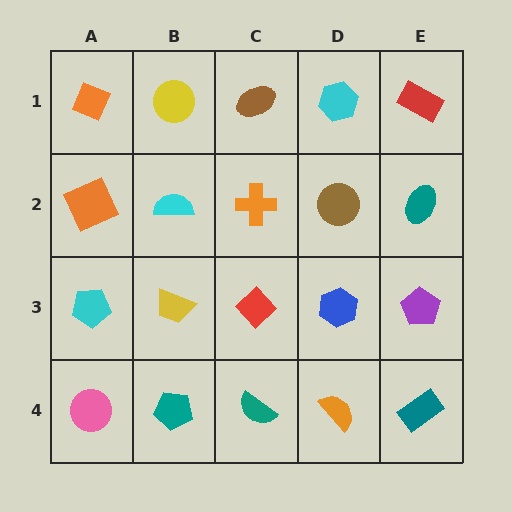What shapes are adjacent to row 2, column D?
A cyan hexagon (row 1, column D), a blue hexagon (row 3, column D), an orange cross (row 2, column C), a teal ellipse (row 2, column E).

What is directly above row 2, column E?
A red rectangle.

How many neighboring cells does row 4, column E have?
2.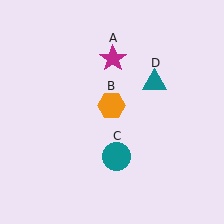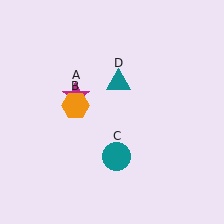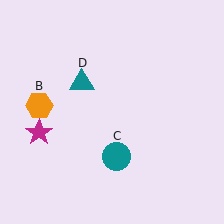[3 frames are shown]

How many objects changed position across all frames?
3 objects changed position: magenta star (object A), orange hexagon (object B), teal triangle (object D).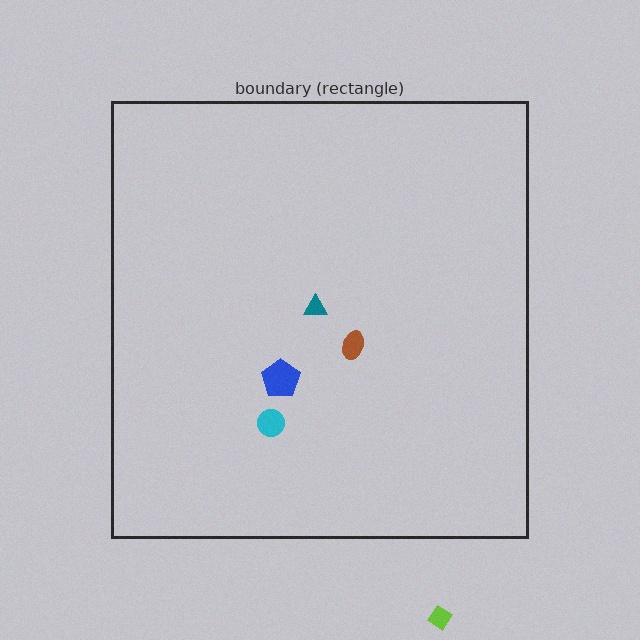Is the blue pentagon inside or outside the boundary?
Inside.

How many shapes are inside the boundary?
4 inside, 1 outside.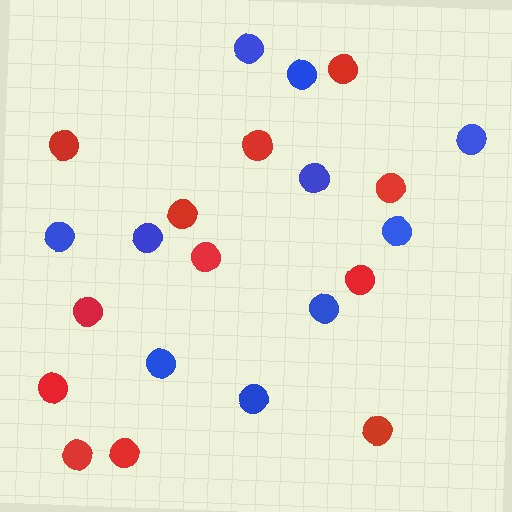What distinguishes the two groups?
There are 2 groups: one group of blue circles (10) and one group of red circles (12).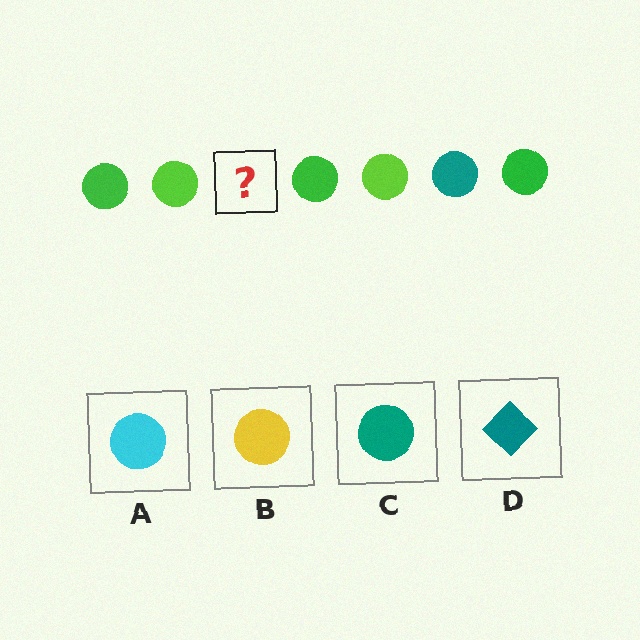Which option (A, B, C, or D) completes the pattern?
C.